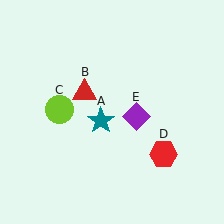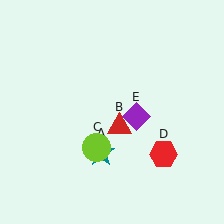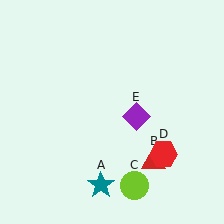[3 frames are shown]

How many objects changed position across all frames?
3 objects changed position: teal star (object A), red triangle (object B), lime circle (object C).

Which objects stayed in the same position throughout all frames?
Red hexagon (object D) and purple diamond (object E) remained stationary.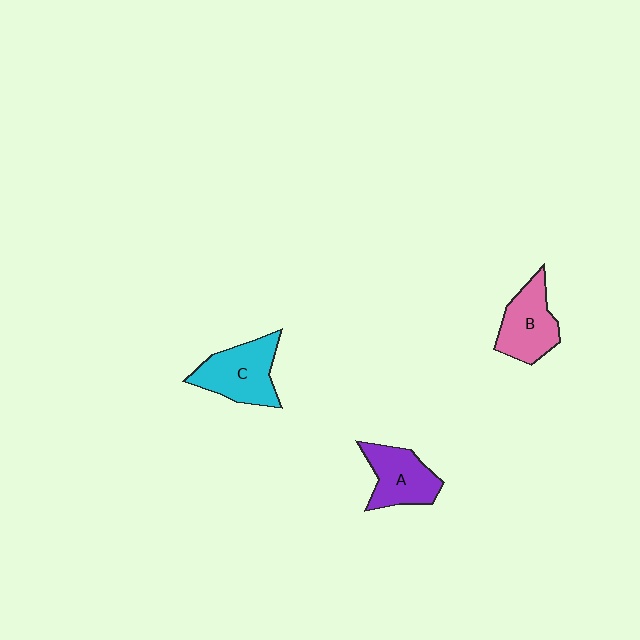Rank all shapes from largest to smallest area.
From largest to smallest: C (cyan), B (pink), A (purple).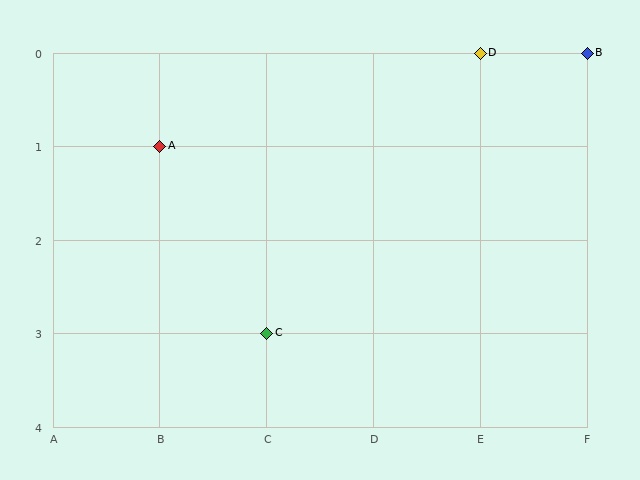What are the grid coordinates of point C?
Point C is at grid coordinates (C, 3).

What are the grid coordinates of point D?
Point D is at grid coordinates (E, 0).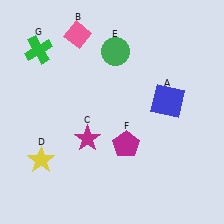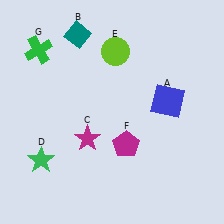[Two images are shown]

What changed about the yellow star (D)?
In Image 1, D is yellow. In Image 2, it changed to green.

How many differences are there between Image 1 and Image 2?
There are 3 differences between the two images.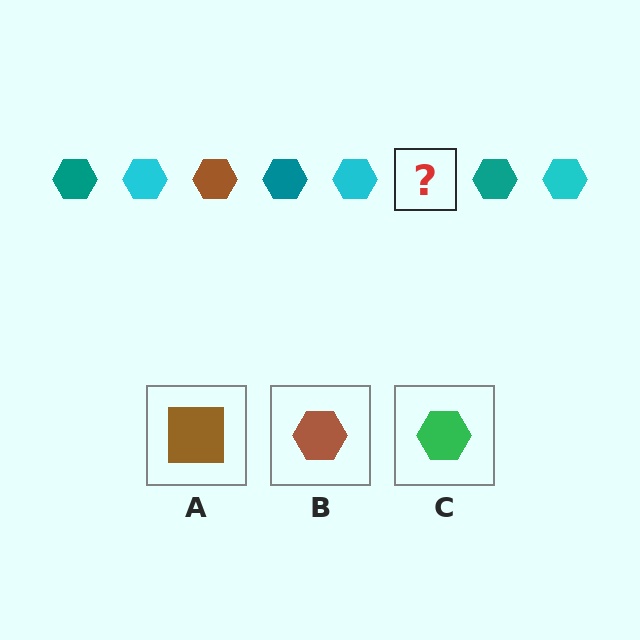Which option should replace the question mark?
Option B.